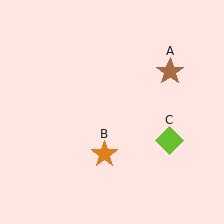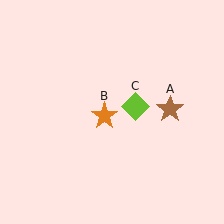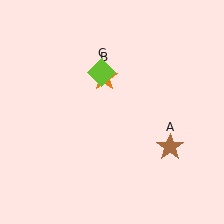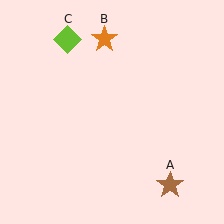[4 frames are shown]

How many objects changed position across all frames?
3 objects changed position: brown star (object A), orange star (object B), lime diamond (object C).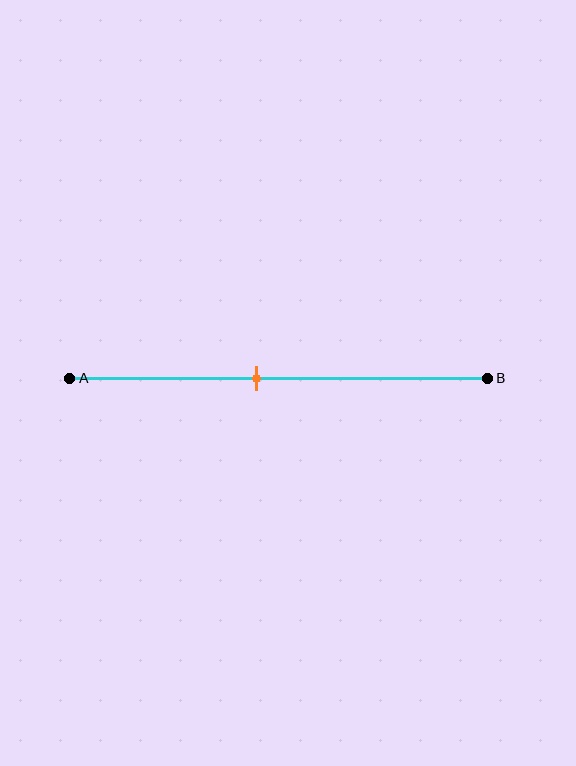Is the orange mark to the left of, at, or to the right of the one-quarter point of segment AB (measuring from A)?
The orange mark is to the right of the one-quarter point of segment AB.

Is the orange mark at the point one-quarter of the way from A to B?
No, the mark is at about 45% from A, not at the 25% one-quarter point.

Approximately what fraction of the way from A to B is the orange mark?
The orange mark is approximately 45% of the way from A to B.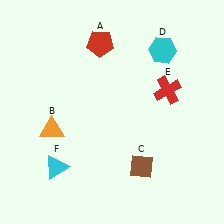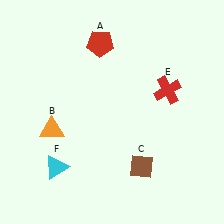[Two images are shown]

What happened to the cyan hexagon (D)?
The cyan hexagon (D) was removed in Image 2. It was in the top-right area of Image 1.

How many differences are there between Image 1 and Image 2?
There is 1 difference between the two images.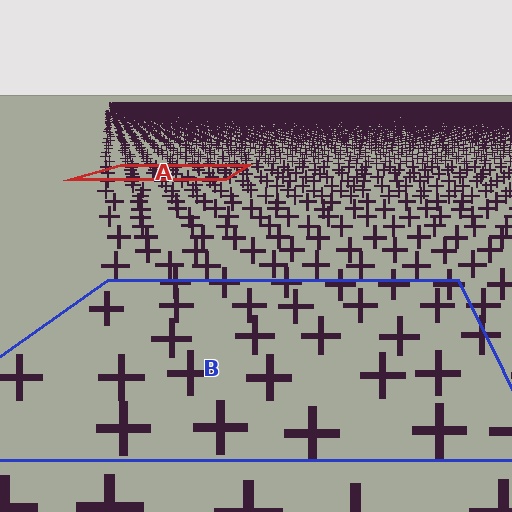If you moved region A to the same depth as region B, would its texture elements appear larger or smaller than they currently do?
They would appear larger. At a closer depth, the same texture elements are projected at a bigger on-screen size.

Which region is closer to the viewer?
Region B is closer. The texture elements there are larger and more spread out.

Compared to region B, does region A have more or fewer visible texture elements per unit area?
Region A has more texture elements per unit area — they are packed more densely because it is farther away.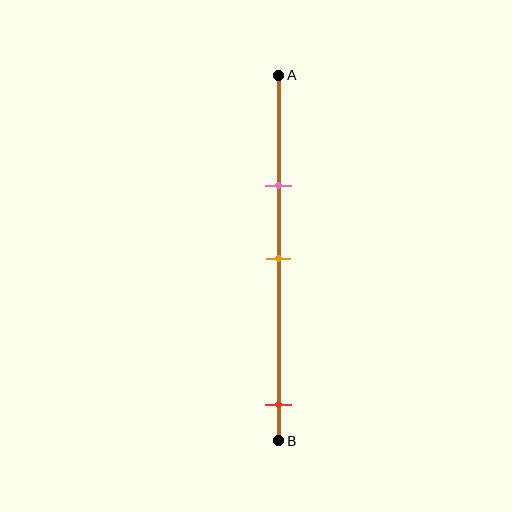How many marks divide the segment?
There are 3 marks dividing the segment.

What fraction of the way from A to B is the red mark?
The red mark is approximately 90% (0.9) of the way from A to B.